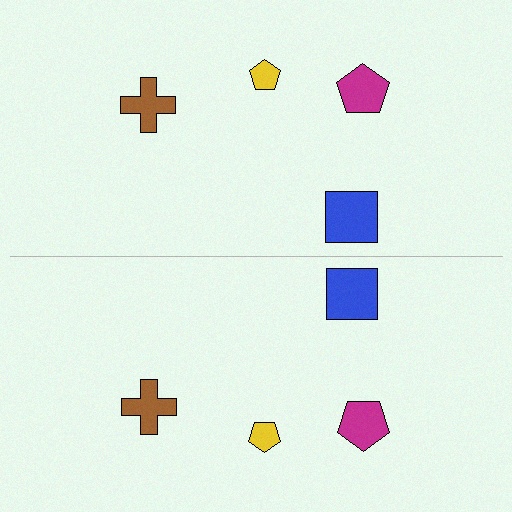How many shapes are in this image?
There are 8 shapes in this image.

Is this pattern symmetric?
Yes, this pattern has bilateral (reflection) symmetry.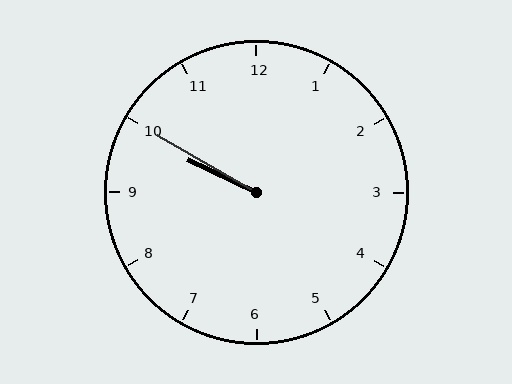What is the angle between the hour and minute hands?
Approximately 5 degrees.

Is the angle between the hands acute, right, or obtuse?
It is acute.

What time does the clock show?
9:50.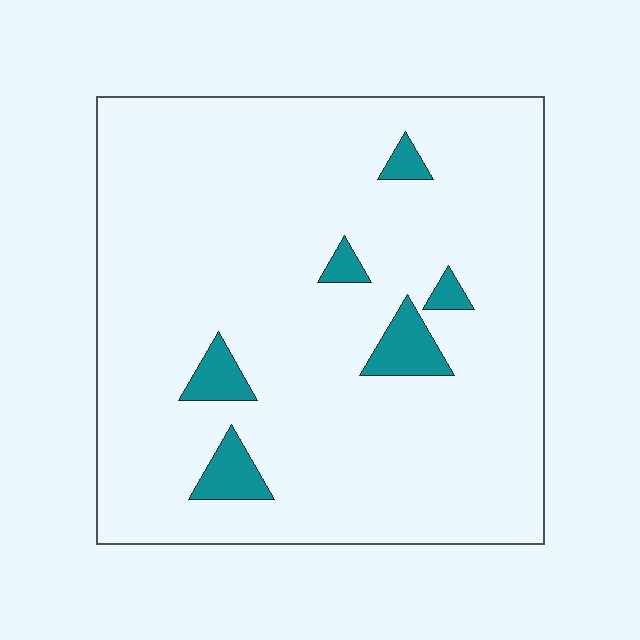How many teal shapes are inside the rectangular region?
6.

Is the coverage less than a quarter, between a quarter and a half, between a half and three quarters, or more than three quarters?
Less than a quarter.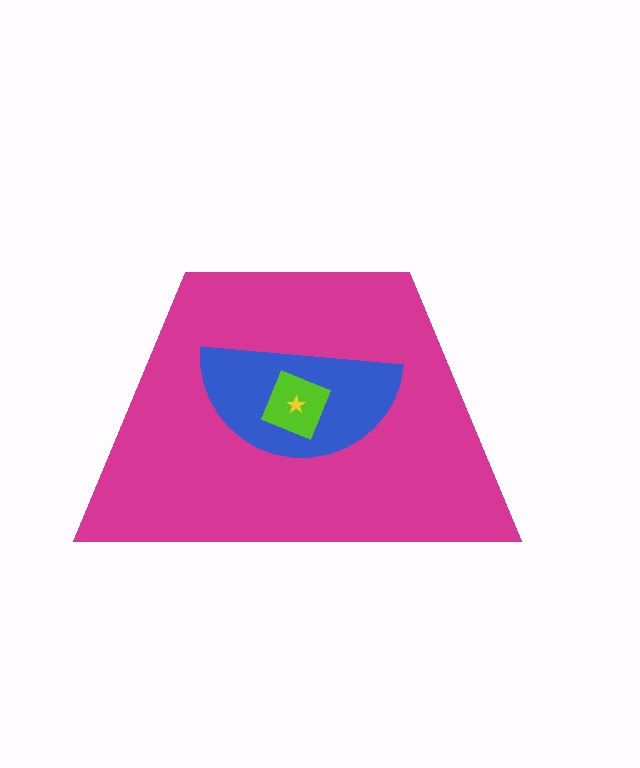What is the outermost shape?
The magenta trapezoid.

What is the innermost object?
The yellow star.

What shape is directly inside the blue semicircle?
The lime diamond.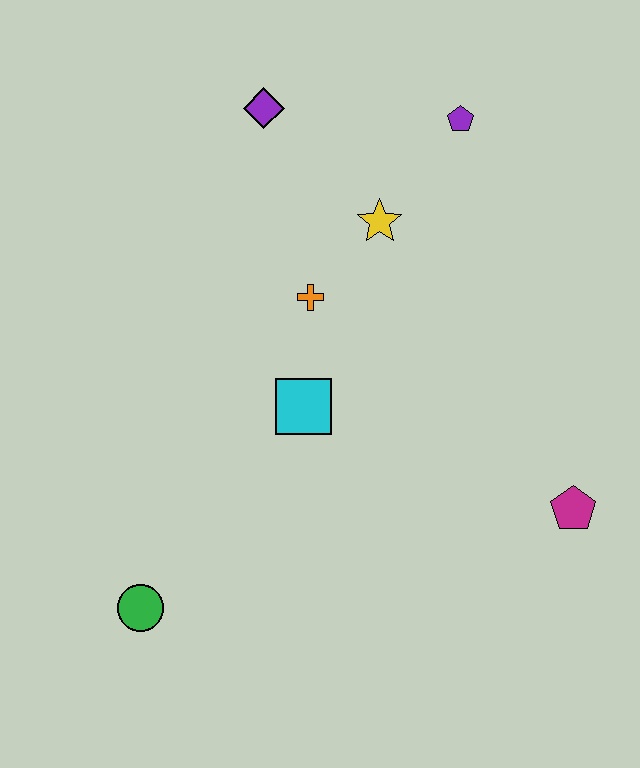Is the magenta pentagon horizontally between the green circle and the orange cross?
No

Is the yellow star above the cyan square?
Yes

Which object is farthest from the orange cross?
The green circle is farthest from the orange cross.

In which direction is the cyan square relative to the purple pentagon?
The cyan square is below the purple pentagon.